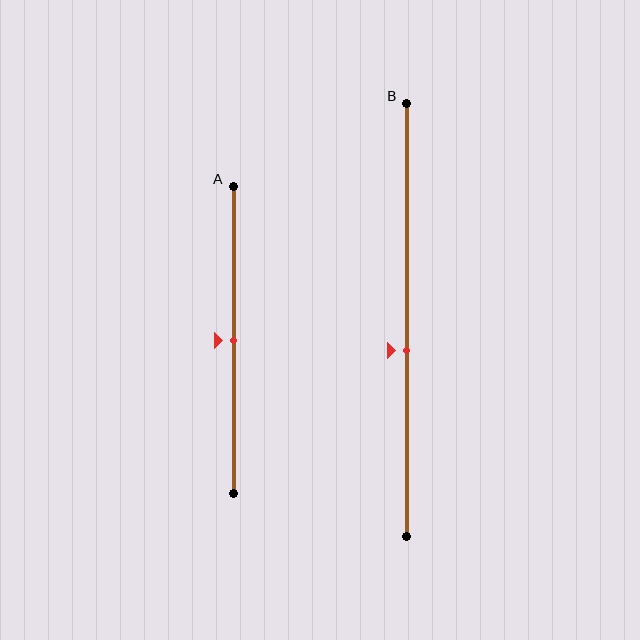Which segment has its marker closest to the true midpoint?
Segment A has its marker closest to the true midpoint.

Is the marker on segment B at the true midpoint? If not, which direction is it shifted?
No, the marker on segment B is shifted downward by about 7% of the segment length.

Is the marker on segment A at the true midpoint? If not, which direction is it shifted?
Yes, the marker on segment A is at the true midpoint.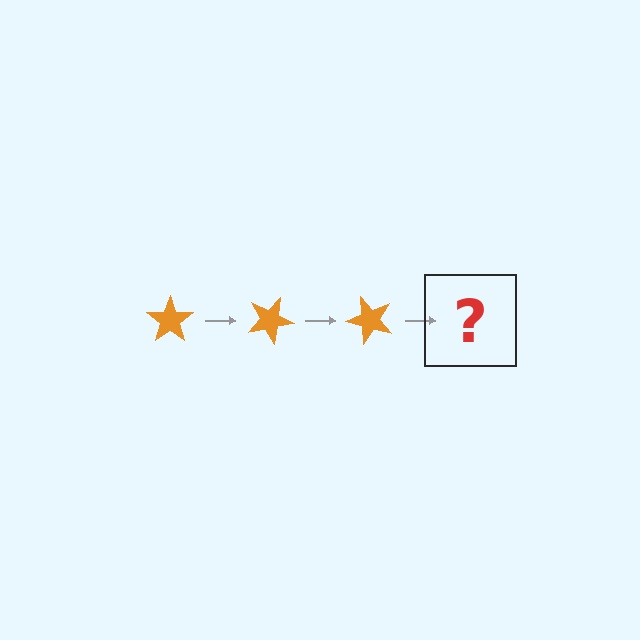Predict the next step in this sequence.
The next step is an orange star rotated 75 degrees.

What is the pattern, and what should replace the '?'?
The pattern is that the star rotates 25 degrees each step. The '?' should be an orange star rotated 75 degrees.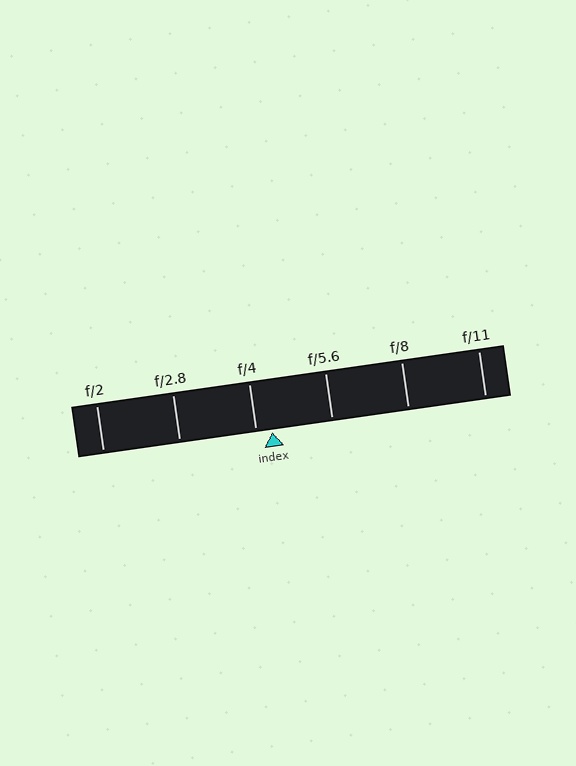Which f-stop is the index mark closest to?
The index mark is closest to f/4.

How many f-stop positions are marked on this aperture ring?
There are 6 f-stop positions marked.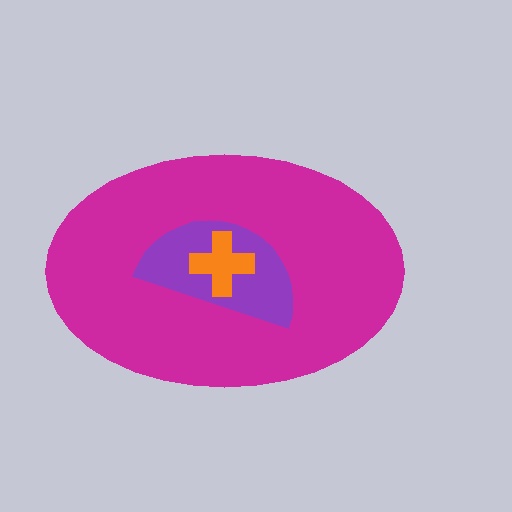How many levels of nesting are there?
3.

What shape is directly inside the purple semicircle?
The orange cross.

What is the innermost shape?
The orange cross.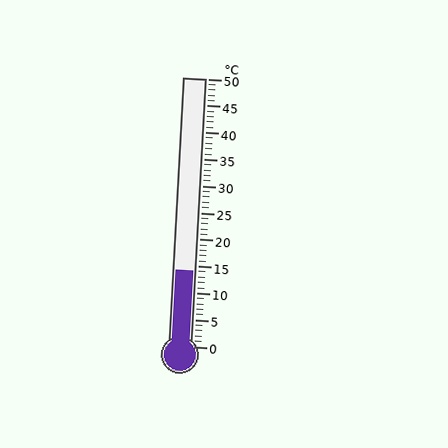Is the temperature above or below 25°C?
The temperature is below 25°C.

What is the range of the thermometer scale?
The thermometer scale ranges from 0°C to 50°C.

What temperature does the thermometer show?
The thermometer shows approximately 14°C.